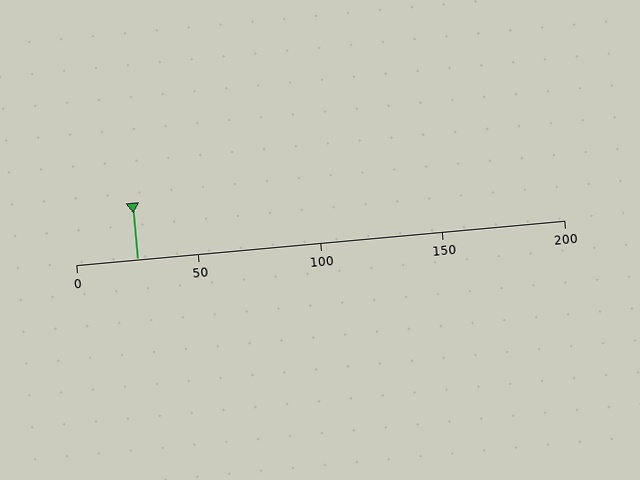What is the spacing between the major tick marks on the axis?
The major ticks are spaced 50 apart.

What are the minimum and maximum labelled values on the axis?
The axis runs from 0 to 200.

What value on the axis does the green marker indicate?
The marker indicates approximately 25.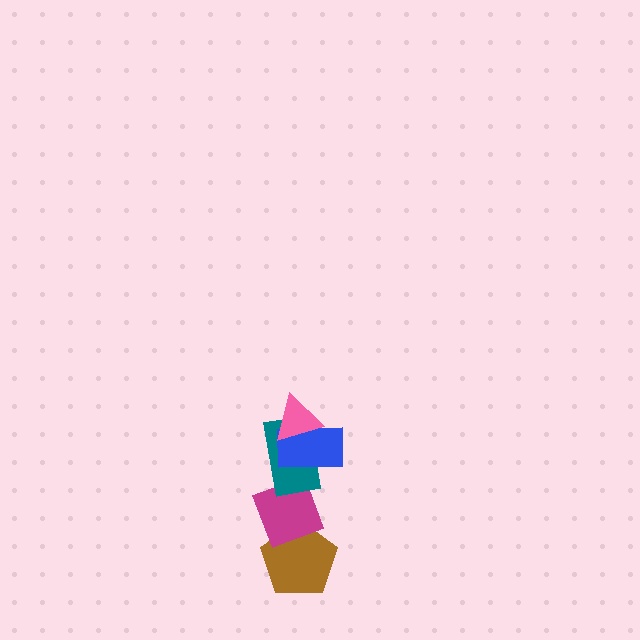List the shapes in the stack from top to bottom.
From top to bottom: the pink triangle, the blue rectangle, the teal rectangle, the magenta diamond, the brown pentagon.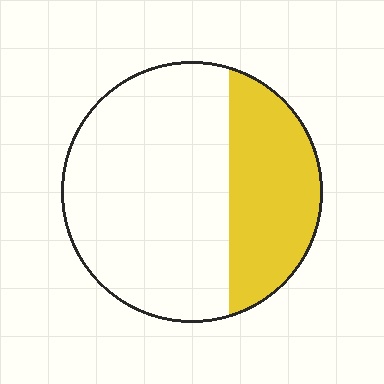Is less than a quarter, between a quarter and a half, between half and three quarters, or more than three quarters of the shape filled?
Between a quarter and a half.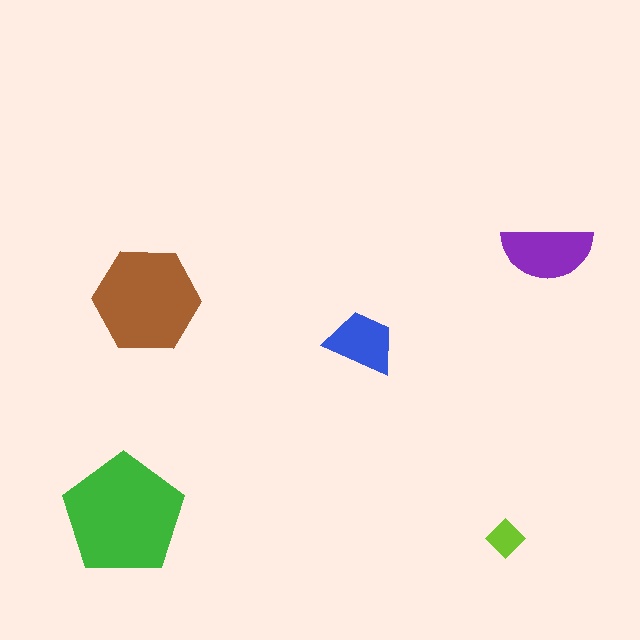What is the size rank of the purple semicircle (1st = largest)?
3rd.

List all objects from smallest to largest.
The lime diamond, the blue trapezoid, the purple semicircle, the brown hexagon, the green pentagon.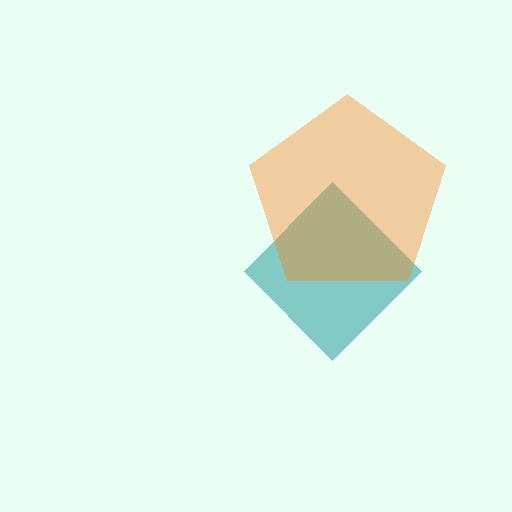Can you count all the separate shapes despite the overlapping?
Yes, there are 2 separate shapes.